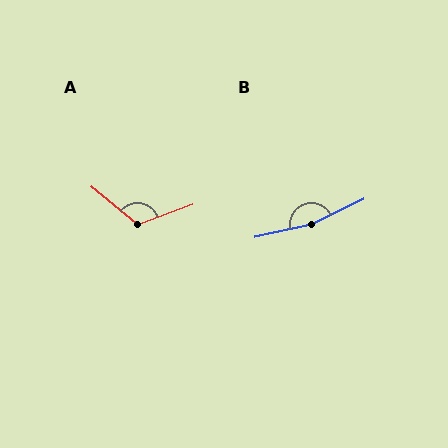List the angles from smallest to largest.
A (121°), B (167°).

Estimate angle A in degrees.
Approximately 121 degrees.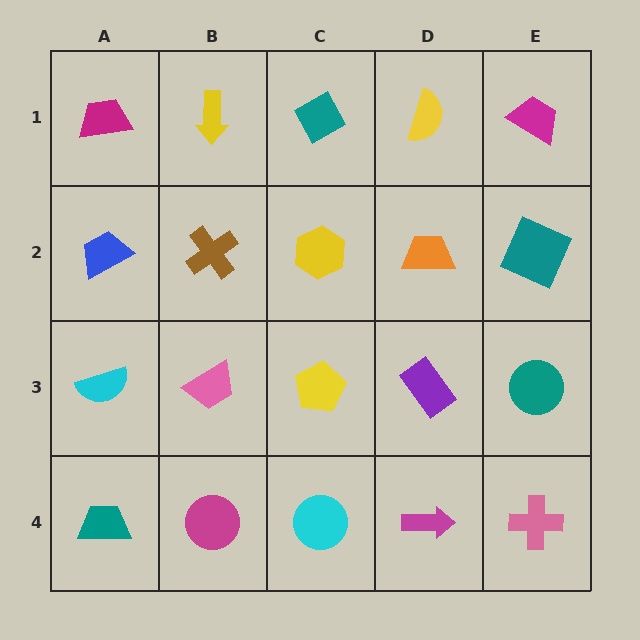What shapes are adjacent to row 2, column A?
A magenta trapezoid (row 1, column A), a cyan semicircle (row 3, column A), a brown cross (row 2, column B).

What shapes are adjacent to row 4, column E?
A teal circle (row 3, column E), a magenta arrow (row 4, column D).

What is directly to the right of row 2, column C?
An orange trapezoid.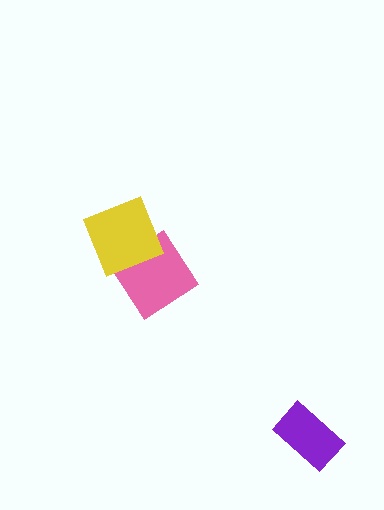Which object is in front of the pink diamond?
The yellow diamond is in front of the pink diamond.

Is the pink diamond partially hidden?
Yes, it is partially covered by another shape.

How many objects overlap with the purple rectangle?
0 objects overlap with the purple rectangle.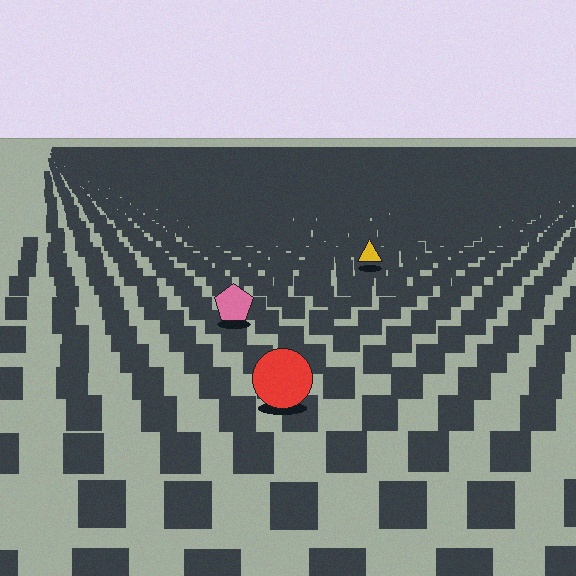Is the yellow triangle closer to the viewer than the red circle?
No. The red circle is closer — you can tell from the texture gradient: the ground texture is coarser near it.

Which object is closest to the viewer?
The red circle is closest. The texture marks near it are larger and more spread out.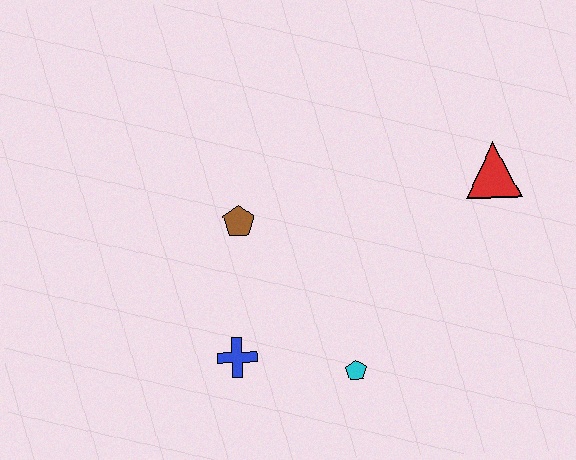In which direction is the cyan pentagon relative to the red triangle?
The cyan pentagon is below the red triangle.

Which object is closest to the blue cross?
The cyan pentagon is closest to the blue cross.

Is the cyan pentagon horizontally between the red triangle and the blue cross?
Yes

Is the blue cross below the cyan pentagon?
No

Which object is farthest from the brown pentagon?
The red triangle is farthest from the brown pentagon.